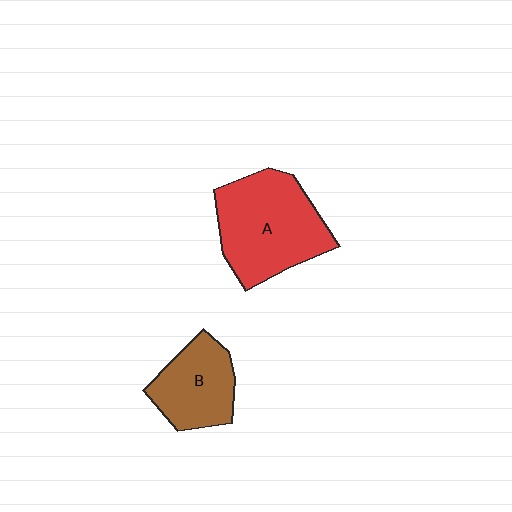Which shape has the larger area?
Shape A (red).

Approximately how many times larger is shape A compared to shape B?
Approximately 1.6 times.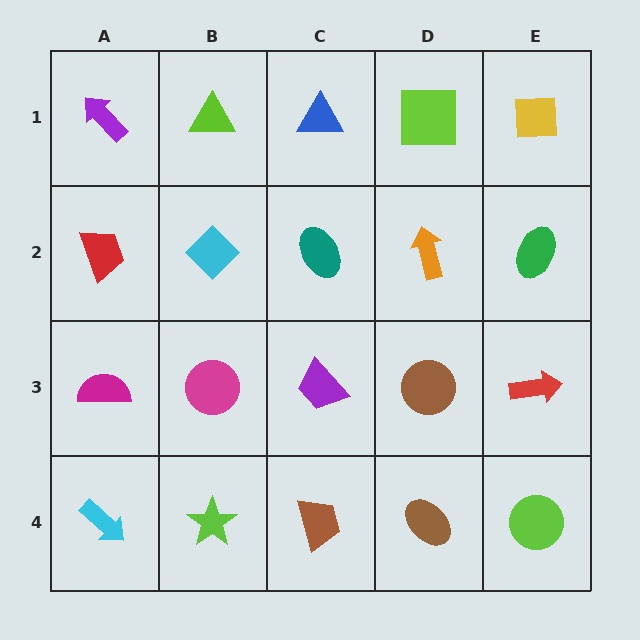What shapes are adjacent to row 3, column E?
A green ellipse (row 2, column E), a lime circle (row 4, column E), a brown circle (row 3, column D).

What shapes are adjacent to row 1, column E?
A green ellipse (row 2, column E), a lime square (row 1, column D).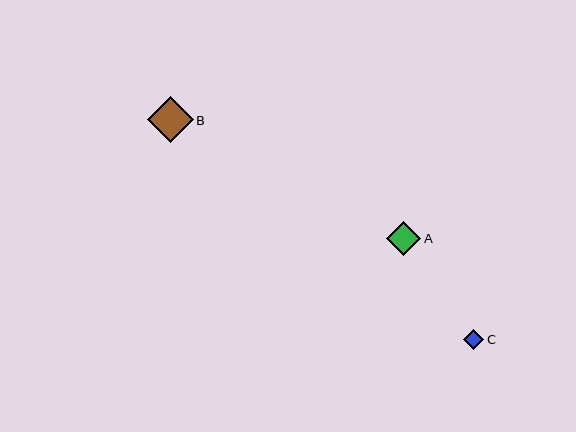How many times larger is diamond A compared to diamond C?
Diamond A is approximately 1.7 times the size of diamond C.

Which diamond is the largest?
Diamond B is the largest with a size of approximately 46 pixels.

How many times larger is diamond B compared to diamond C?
Diamond B is approximately 2.2 times the size of diamond C.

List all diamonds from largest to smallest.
From largest to smallest: B, A, C.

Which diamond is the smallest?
Diamond C is the smallest with a size of approximately 21 pixels.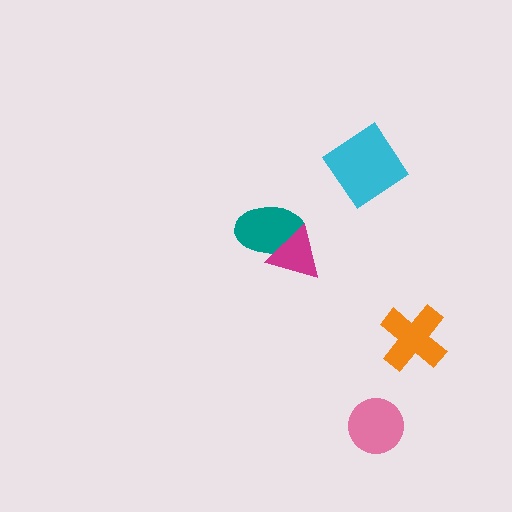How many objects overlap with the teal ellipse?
1 object overlaps with the teal ellipse.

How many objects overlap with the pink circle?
0 objects overlap with the pink circle.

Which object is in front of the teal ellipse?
The magenta triangle is in front of the teal ellipse.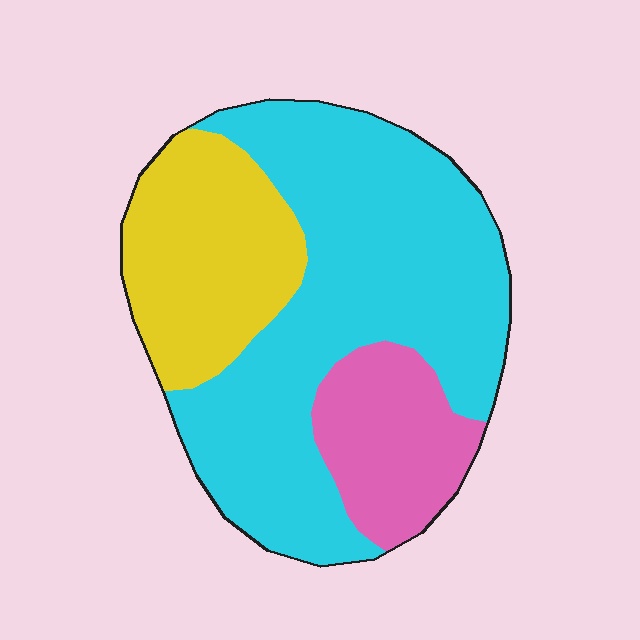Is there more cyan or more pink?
Cyan.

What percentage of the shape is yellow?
Yellow covers 25% of the shape.